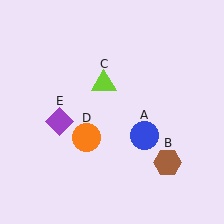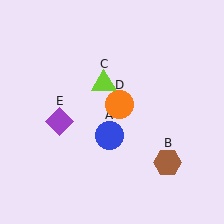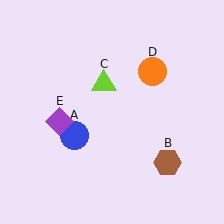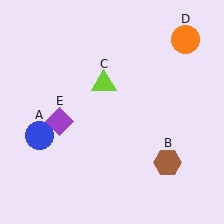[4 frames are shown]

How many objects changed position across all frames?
2 objects changed position: blue circle (object A), orange circle (object D).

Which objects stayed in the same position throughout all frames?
Brown hexagon (object B) and lime triangle (object C) and purple diamond (object E) remained stationary.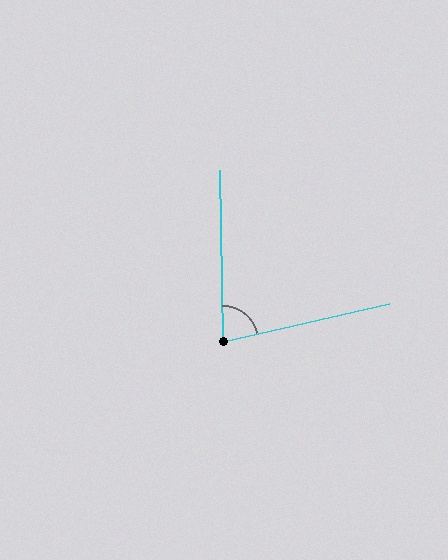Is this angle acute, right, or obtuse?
It is acute.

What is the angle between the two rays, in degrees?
Approximately 78 degrees.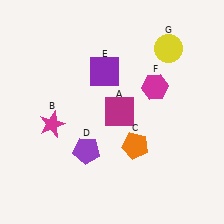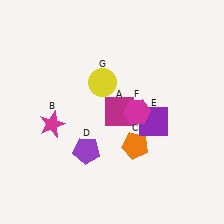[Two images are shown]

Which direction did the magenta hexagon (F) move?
The magenta hexagon (F) moved down.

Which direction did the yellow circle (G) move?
The yellow circle (G) moved left.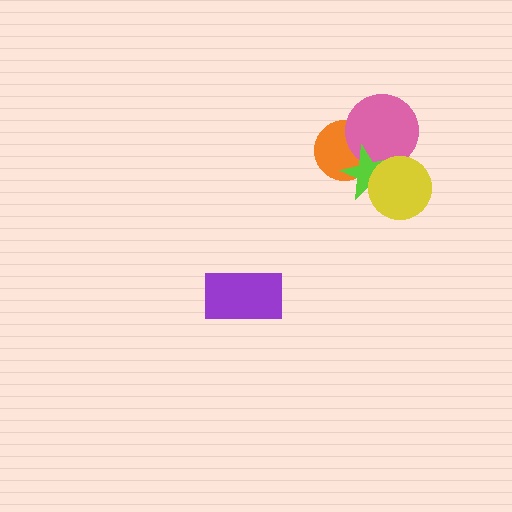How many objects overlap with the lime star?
3 objects overlap with the lime star.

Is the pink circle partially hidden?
Yes, it is partially covered by another shape.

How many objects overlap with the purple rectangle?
0 objects overlap with the purple rectangle.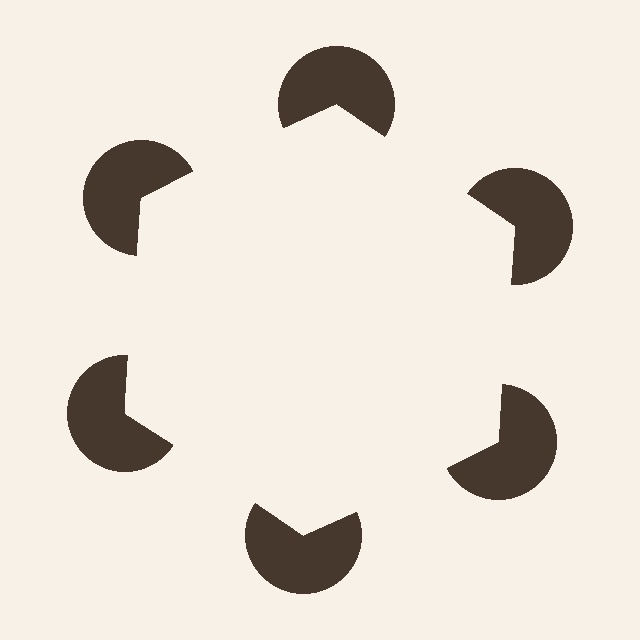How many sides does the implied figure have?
6 sides.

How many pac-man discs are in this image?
There are 6 — one at each vertex of the illusory hexagon.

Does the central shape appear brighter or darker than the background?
It typically appears slightly brighter than the background, even though no actual brightness change is drawn.